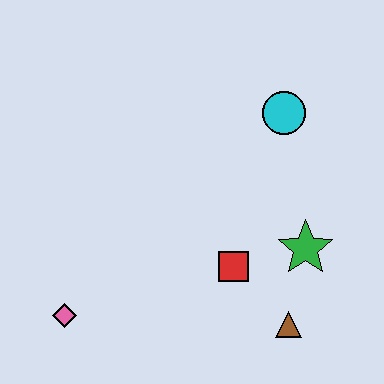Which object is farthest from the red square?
The pink diamond is farthest from the red square.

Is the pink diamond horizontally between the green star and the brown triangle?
No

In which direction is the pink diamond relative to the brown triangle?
The pink diamond is to the left of the brown triangle.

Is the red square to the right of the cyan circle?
No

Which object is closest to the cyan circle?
The green star is closest to the cyan circle.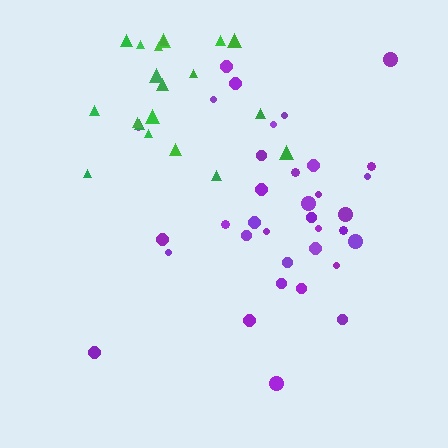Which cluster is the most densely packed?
Purple.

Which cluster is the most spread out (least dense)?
Green.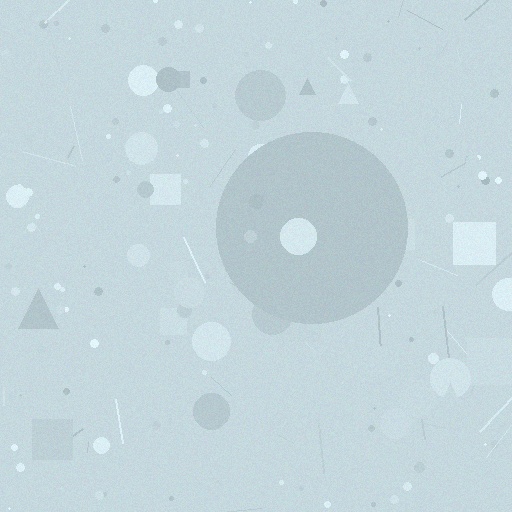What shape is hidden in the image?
A circle is hidden in the image.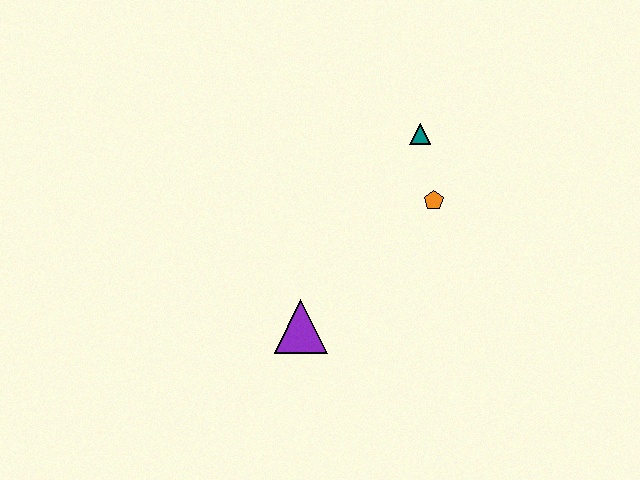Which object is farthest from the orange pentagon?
The purple triangle is farthest from the orange pentagon.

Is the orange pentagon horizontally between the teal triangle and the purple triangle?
No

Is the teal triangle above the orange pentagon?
Yes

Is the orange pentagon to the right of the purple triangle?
Yes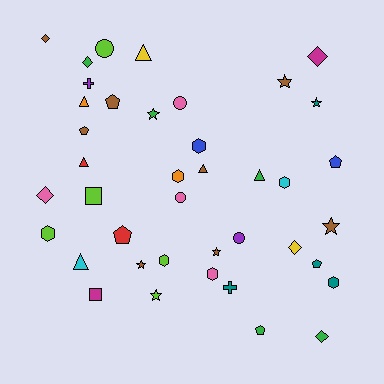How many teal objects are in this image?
There are 4 teal objects.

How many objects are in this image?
There are 40 objects.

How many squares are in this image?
There are 2 squares.